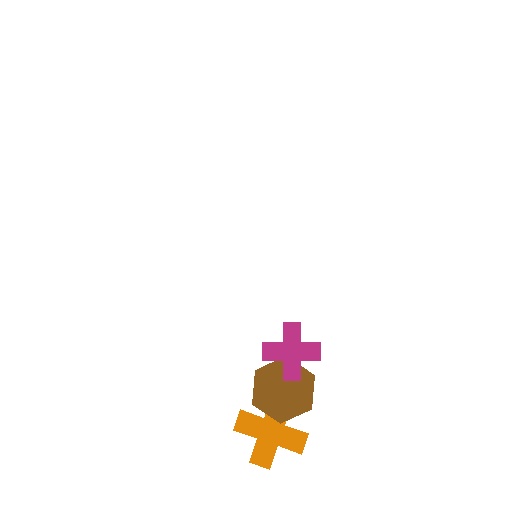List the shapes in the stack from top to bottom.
From top to bottom: the magenta cross, the brown hexagon, the orange cross.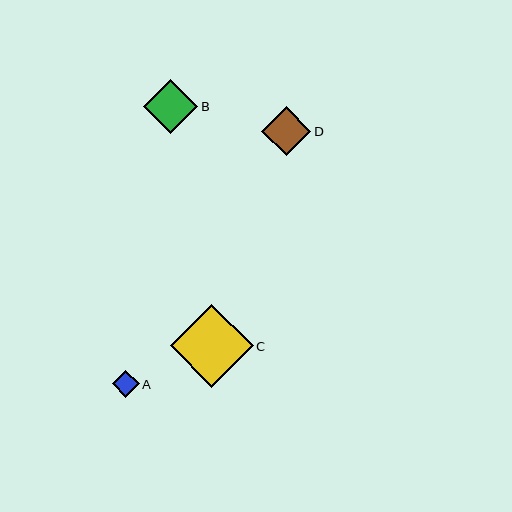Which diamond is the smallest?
Diamond A is the smallest with a size of approximately 27 pixels.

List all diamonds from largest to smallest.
From largest to smallest: C, B, D, A.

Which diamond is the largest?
Diamond C is the largest with a size of approximately 83 pixels.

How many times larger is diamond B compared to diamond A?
Diamond B is approximately 2.0 times the size of diamond A.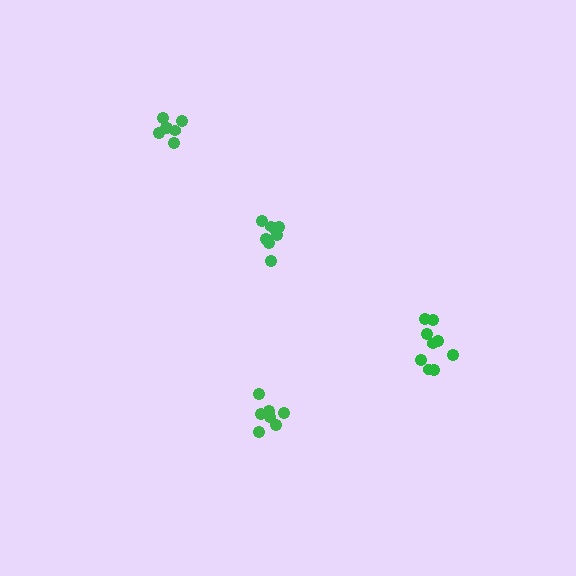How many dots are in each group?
Group 1: 7 dots, Group 2: 7 dots, Group 3: 8 dots, Group 4: 9 dots (31 total).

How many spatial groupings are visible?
There are 4 spatial groupings.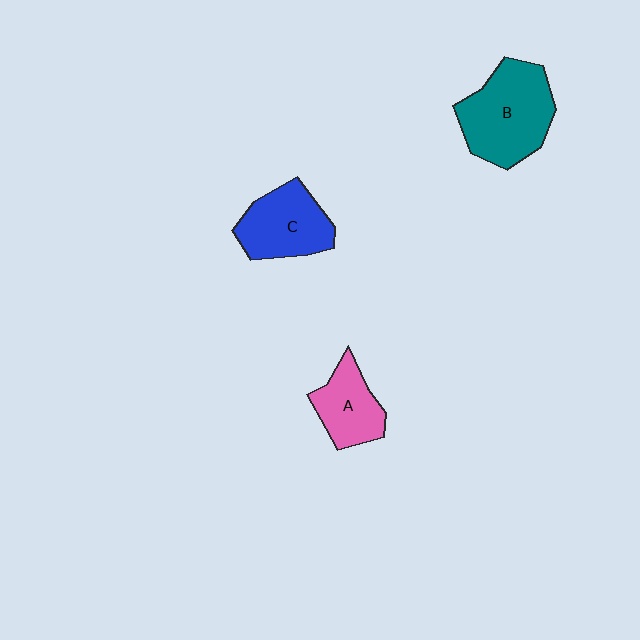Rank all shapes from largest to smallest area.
From largest to smallest: B (teal), C (blue), A (pink).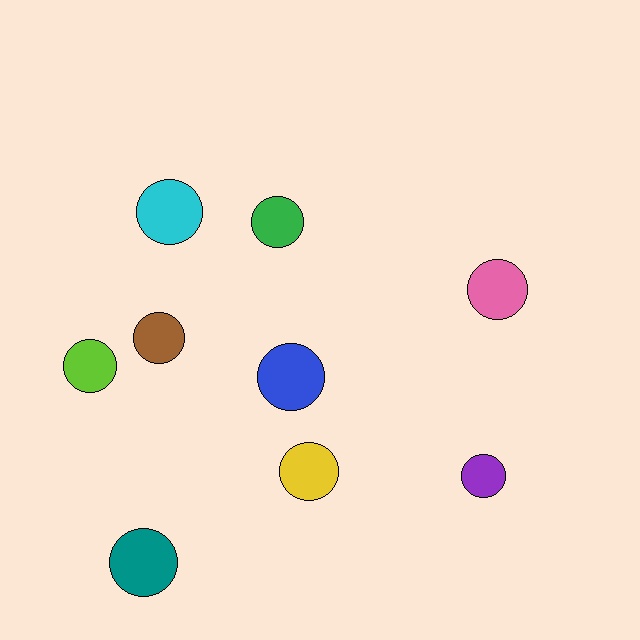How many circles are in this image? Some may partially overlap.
There are 9 circles.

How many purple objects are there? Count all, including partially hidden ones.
There is 1 purple object.